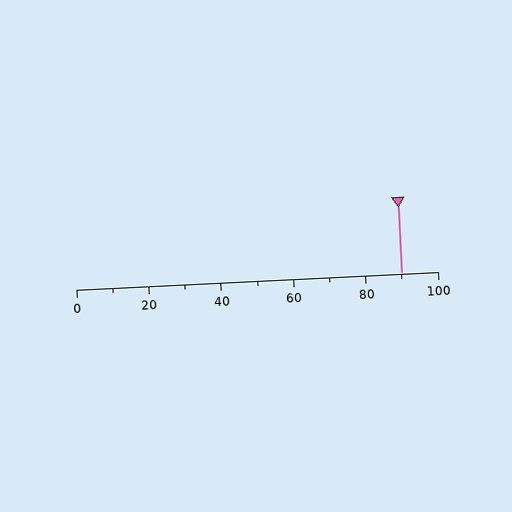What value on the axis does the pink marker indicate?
The marker indicates approximately 90.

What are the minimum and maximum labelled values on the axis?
The axis runs from 0 to 100.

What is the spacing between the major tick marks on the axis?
The major ticks are spaced 20 apart.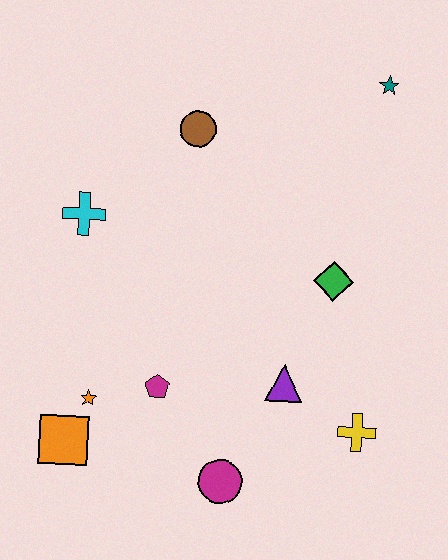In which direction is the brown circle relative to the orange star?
The brown circle is above the orange star.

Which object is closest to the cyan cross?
The brown circle is closest to the cyan cross.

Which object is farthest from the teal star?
The orange square is farthest from the teal star.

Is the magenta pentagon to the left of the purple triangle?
Yes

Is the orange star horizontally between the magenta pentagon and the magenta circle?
No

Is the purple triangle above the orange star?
Yes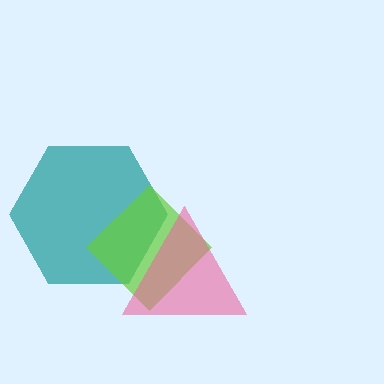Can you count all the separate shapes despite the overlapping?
Yes, there are 3 separate shapes.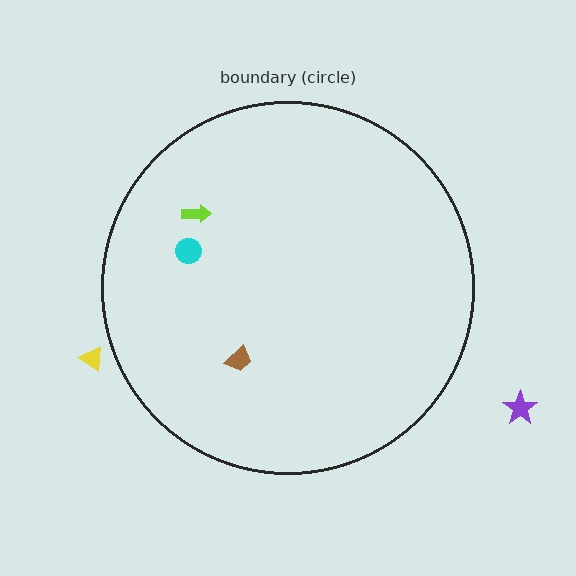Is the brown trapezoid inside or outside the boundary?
Inside.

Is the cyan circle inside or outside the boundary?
Inside.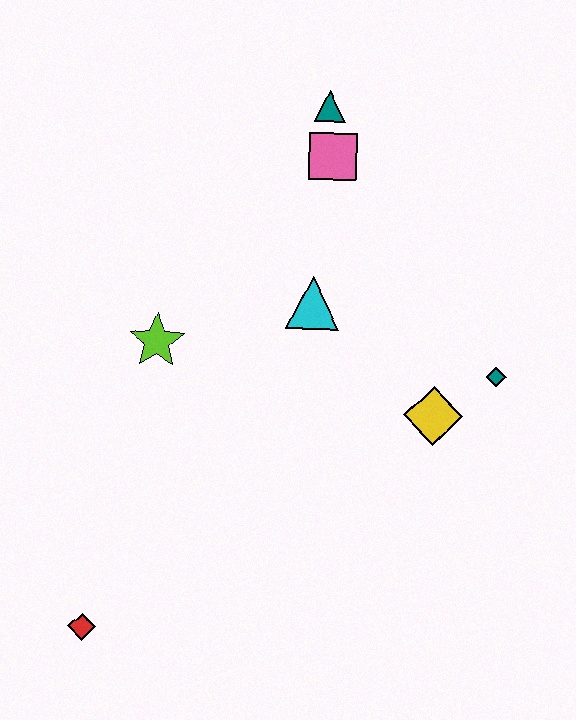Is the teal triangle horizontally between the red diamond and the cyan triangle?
No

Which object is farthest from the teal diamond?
The red diamond is farthest from the teal diamond.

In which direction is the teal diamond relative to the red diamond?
The teal diamond is to the right of the red diamond.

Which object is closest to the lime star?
The cyan triangle is closest to the lime star.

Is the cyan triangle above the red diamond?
Yes